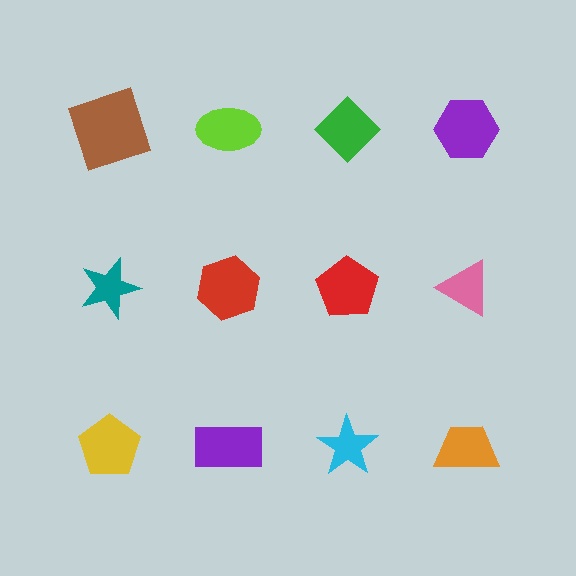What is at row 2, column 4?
A pink triangle.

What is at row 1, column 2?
A lime ellipse.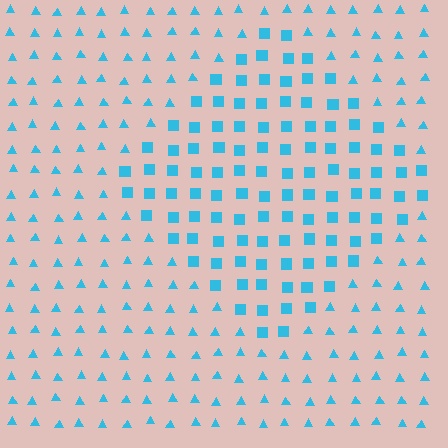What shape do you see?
I see a diamond.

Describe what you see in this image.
The image is filled with small cyan elements arranged in a uniform grid. A diamond-shaped region contains squares, while the surrounding area contains triangles. The boundary is defined purely by the change in element shape.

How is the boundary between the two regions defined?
The boundary is defined by a change in element shape: squares inside vs. triangles outside. All elements share the same color and spacing.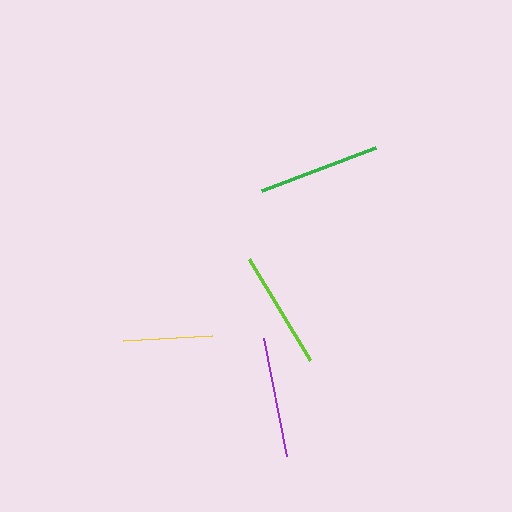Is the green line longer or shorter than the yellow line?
The green line is longer than the yellow line.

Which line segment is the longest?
The green line is the longest at approximately 122 pixels.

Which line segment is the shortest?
The yellow line is the shortest at approximately 90 pixels.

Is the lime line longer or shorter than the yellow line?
The lime line is longer than the yellow line.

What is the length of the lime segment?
The lime segment is approximately 118 pixels long.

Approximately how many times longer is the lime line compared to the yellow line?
The lime line is approximately 1.3 times the length of the yellow line.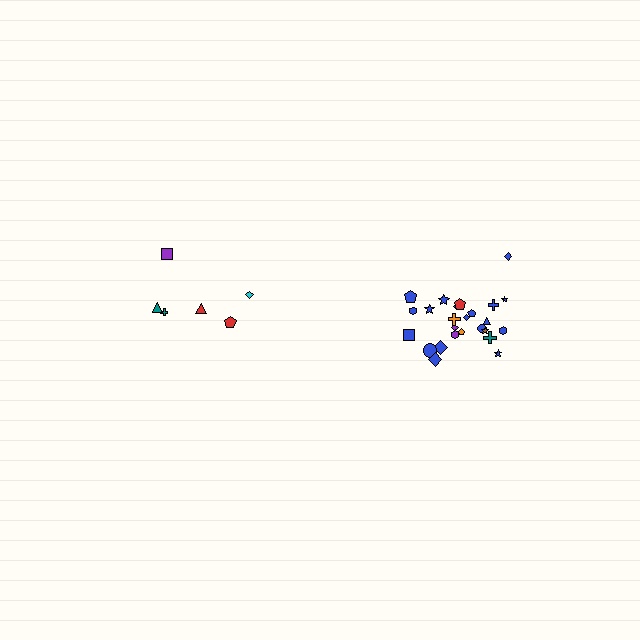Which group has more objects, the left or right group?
The right group.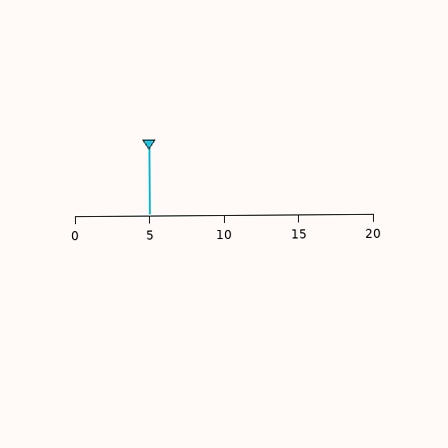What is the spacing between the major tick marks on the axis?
The major ticks are spaced 5 apart.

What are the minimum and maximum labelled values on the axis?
The axis runs from 0 to 20.